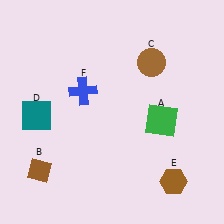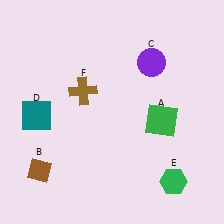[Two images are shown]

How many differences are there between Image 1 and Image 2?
There are 3 differences between the two images.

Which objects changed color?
C changed from brown to purple. E changed from brown to green. F changed from blue to brown.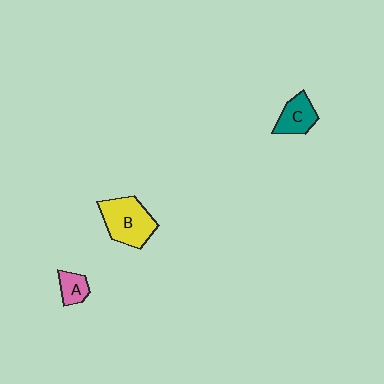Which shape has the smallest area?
Shape A (pink).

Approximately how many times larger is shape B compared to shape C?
Approximately 1.6 times.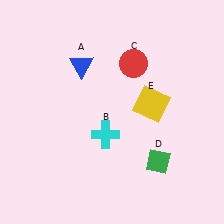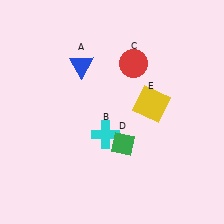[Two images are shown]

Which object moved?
The green diamond (D) moved left.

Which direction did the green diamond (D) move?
The green diamond (D) moved left.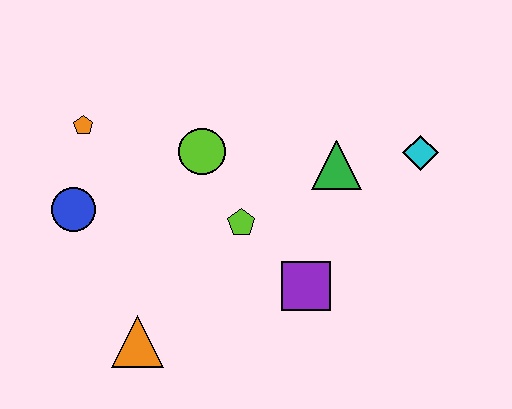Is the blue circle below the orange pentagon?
Yes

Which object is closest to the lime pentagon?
The lime circle is closest to the lime pentagon.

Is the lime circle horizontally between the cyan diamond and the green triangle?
No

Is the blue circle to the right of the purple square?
No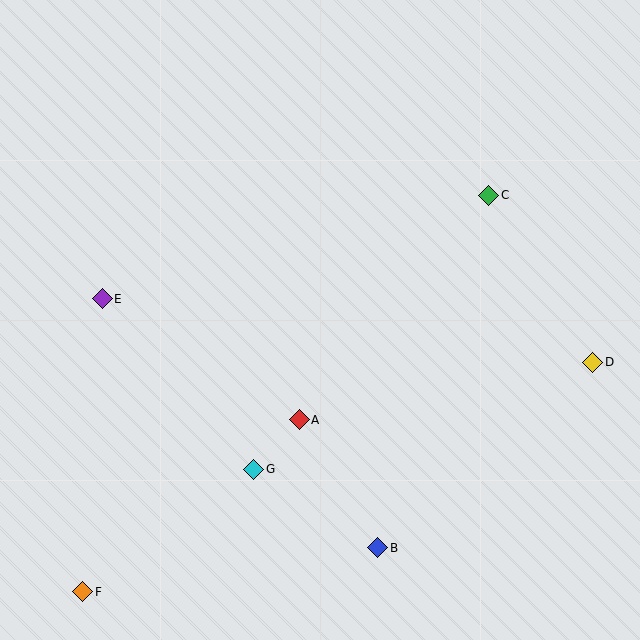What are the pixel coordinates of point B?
Point B is at (378, 548).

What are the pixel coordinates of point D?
Point D is at (593, 362).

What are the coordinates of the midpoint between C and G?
The midpoint between C and G is at (371, 332).